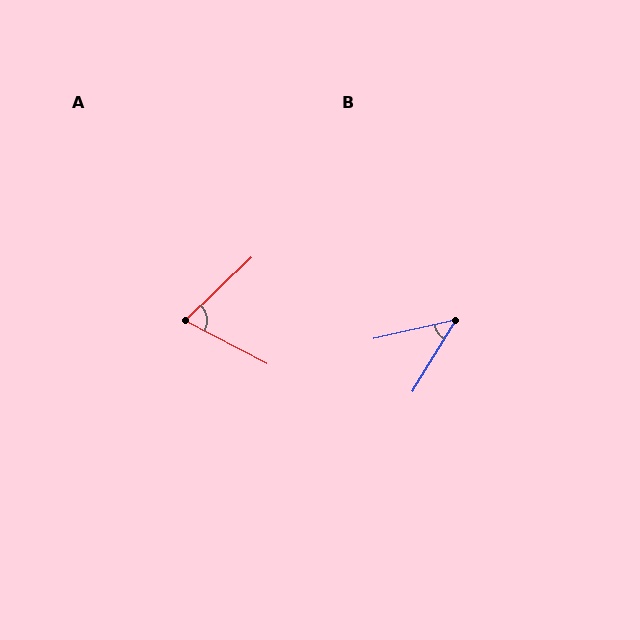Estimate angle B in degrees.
Approximately 46 degrees.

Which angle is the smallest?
B, at approximately 46 degrees.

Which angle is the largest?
A, at approximately 71 degrees.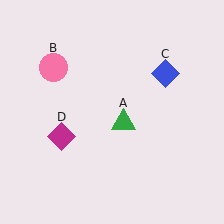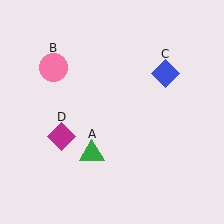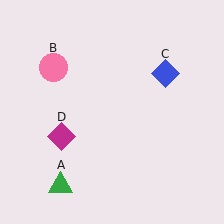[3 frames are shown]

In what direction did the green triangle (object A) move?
The green triangle (object A) moved down and to the left.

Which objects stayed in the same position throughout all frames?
Pink circle (object B) and blue diamond (object C) and magenta diamond (object D) remained stationary.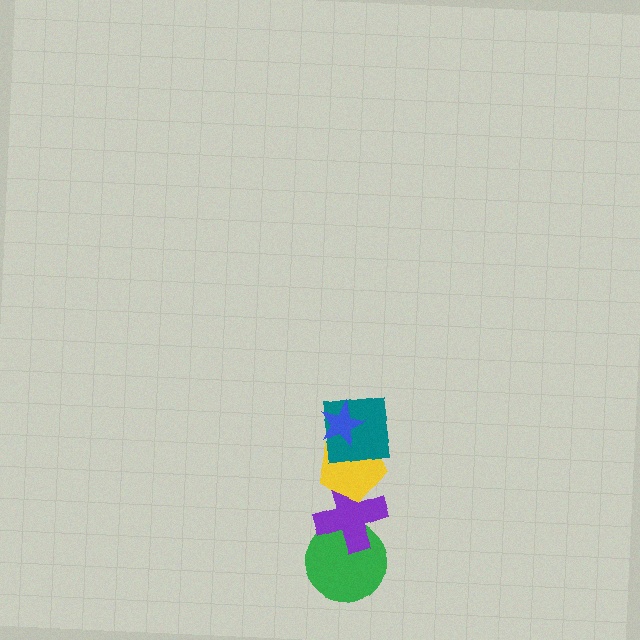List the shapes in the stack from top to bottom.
From top to bottom: the blue star, the teal square, the yellow pentagon, the purple cross, the green circle.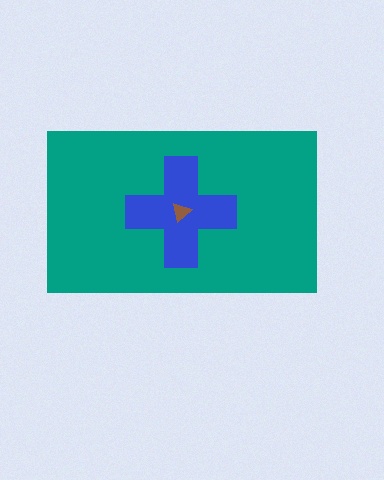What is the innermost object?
The brown triangle.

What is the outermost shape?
The teal rectangle.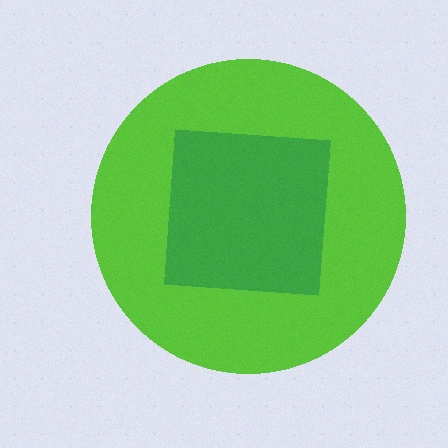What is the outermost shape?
The lime circle.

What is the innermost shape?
The green square.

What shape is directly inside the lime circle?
The green square.